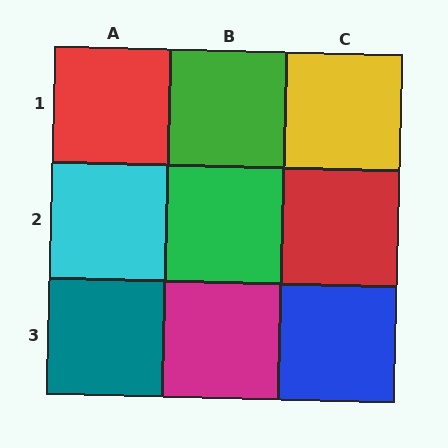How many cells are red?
2 cells are red.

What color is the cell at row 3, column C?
Blue.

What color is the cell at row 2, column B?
Green.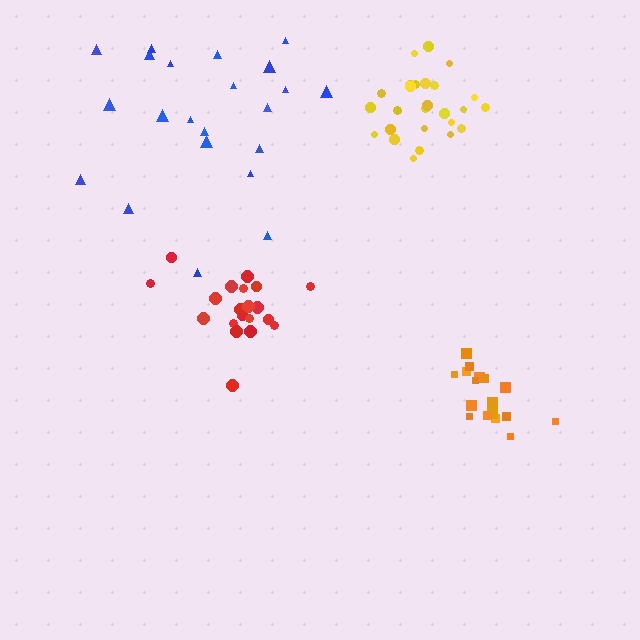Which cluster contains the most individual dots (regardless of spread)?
Yellow (26).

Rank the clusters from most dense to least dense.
orange, yellow, red, blue.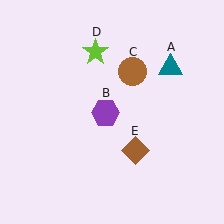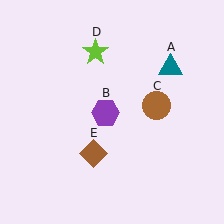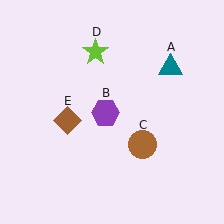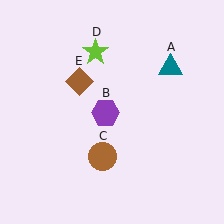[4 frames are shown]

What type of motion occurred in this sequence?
The brown circle (object C), brown diamond (object E) rotated clockwise around the center of the scene.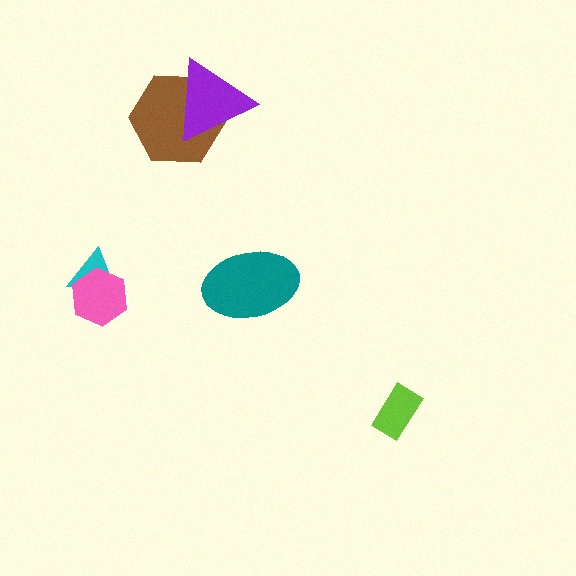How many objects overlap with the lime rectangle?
0 objects overlap with the lime rectangle.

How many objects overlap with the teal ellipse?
0 objects overlap with the teal ellipse.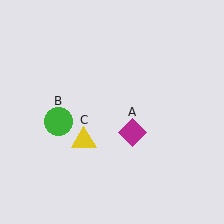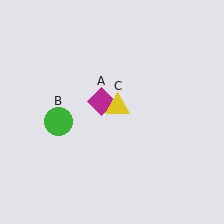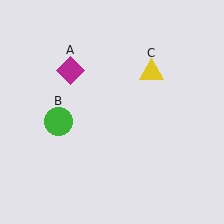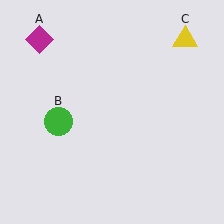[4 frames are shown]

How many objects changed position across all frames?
2 objects changed position: magenta diamond (object A), yellow triangle (object C).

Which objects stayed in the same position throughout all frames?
Green circle (object B) remained stationary.